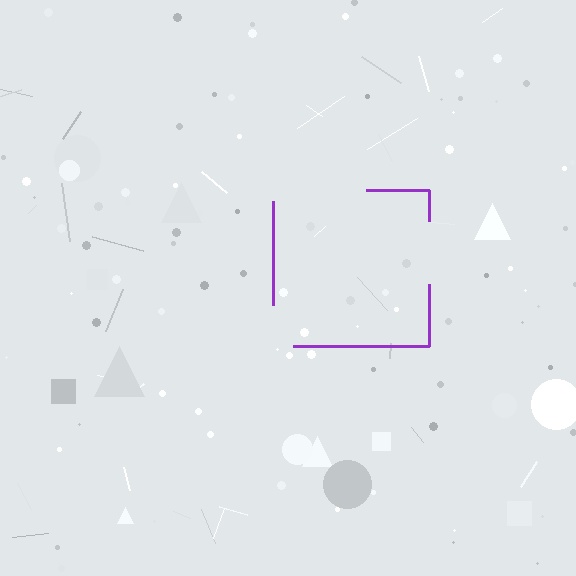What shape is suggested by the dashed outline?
The dashed outline suggests a square.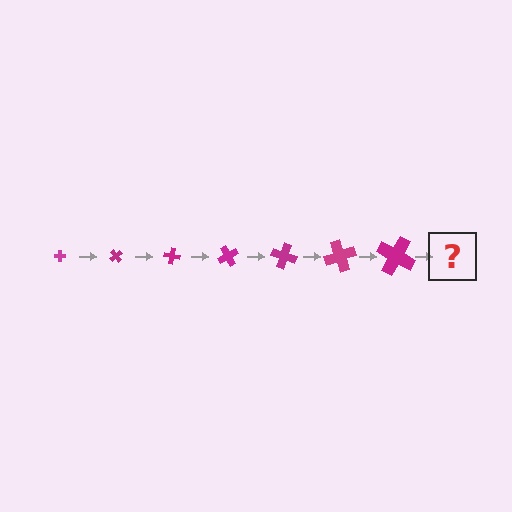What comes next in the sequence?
The next element should be a cross, larger than the previous one and rotated 350 degrees from the start.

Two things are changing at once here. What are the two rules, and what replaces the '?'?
The two rules are that the cross grows larger each step and it rotates 50 degrees each step. The '?' should be a cross, larger than the previous one and rotated 350 degrees from the start.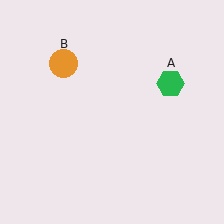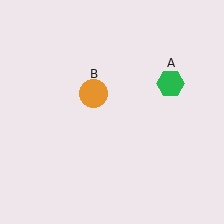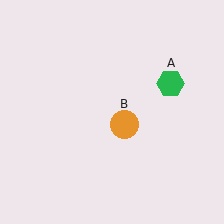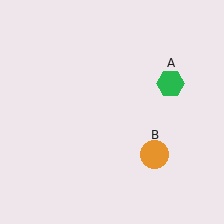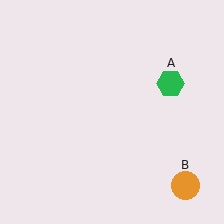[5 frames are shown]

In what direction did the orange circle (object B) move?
The orange circle (object B) moved down and to the right.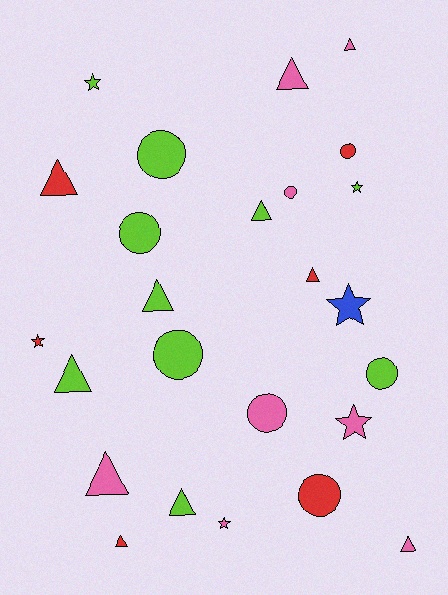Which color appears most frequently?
Lime, with 10 objects.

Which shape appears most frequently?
Triangle, with 11 objects.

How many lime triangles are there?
There are 4 lime triangles.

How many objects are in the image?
There are 25 objects.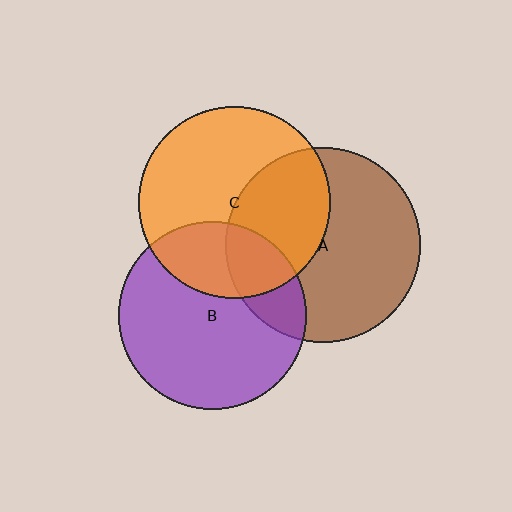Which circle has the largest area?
Circle A (brown).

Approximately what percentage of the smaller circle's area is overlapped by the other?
Approximately 30%.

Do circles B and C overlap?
Yes.